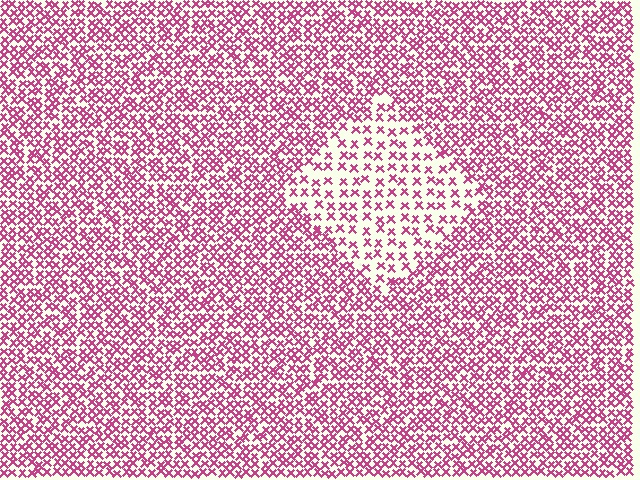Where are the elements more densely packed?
The elements are more densely packed outside the diamond boundary.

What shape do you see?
I see a diamond.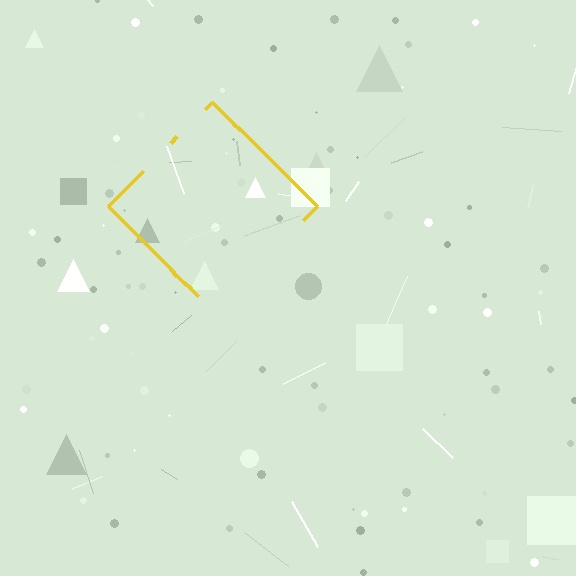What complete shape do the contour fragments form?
The contour fragments form a diamond.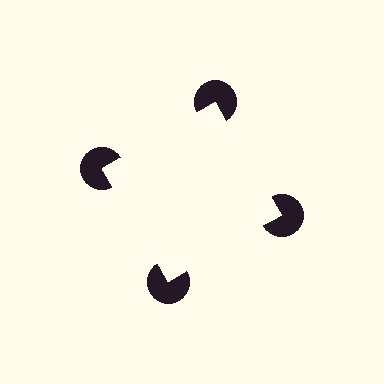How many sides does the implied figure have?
4 sides.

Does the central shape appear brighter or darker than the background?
It typically appears slightly brighter than the background, even though no actual brightness change is drawn.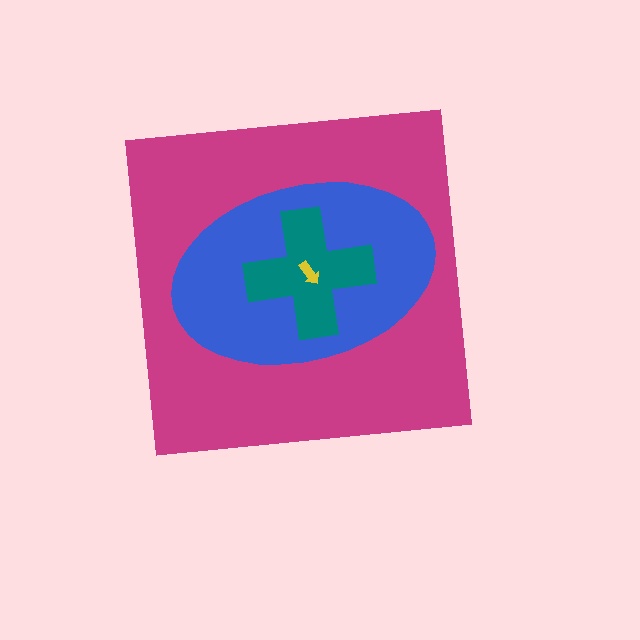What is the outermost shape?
The magenta square.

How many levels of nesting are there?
4.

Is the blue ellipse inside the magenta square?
Yes.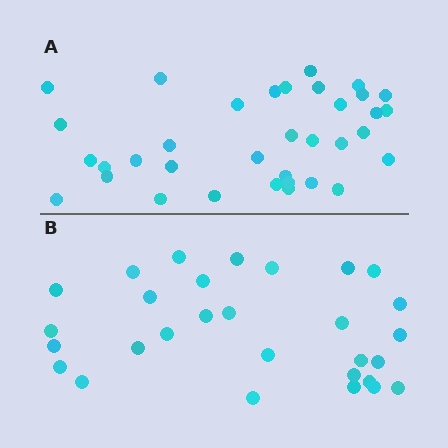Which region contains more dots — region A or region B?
Region A (the top region) has more dots.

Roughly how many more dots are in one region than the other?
Region A has about 6 more dots than region B.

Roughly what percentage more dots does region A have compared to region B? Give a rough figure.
About 20% more.